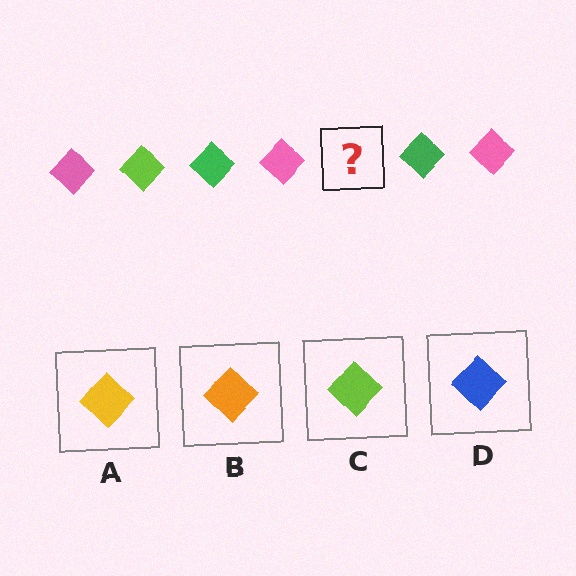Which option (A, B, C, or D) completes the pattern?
C.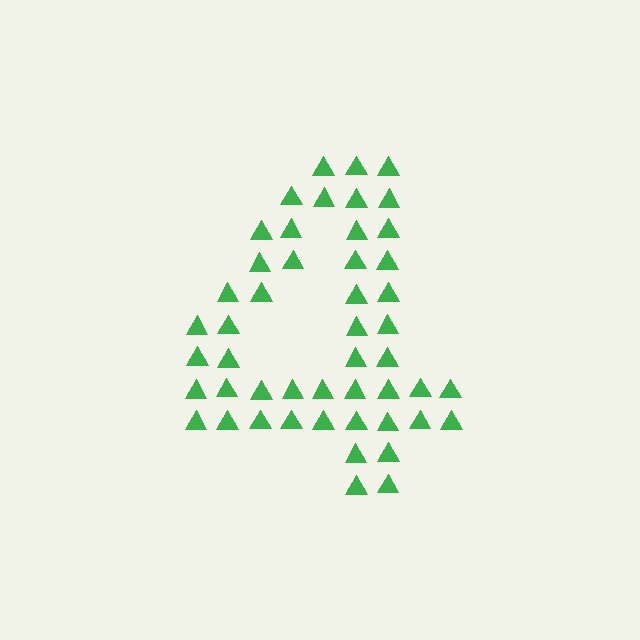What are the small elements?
The small elements are triangles.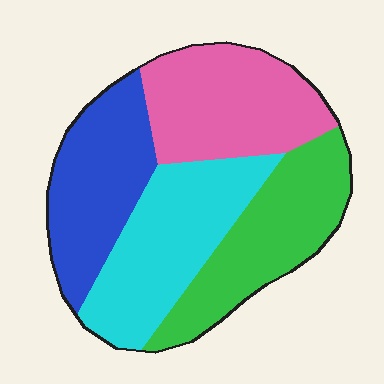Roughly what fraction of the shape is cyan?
Cyan takes up about one quarter (1/4) of the shape.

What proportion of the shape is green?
Green takes up about one quarter (1/4) of the shape.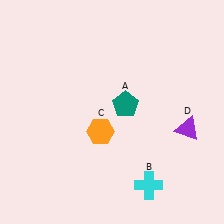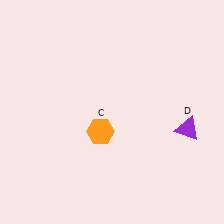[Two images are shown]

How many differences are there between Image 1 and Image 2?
There are 2 differences between the two images.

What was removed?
The teal pentagon (A), the cyan cross (B) were removed in Image 2.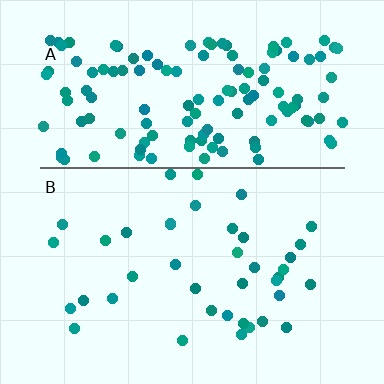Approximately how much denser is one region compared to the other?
Approximately 3.6× — region A over region B.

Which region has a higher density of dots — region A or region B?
A (the top).